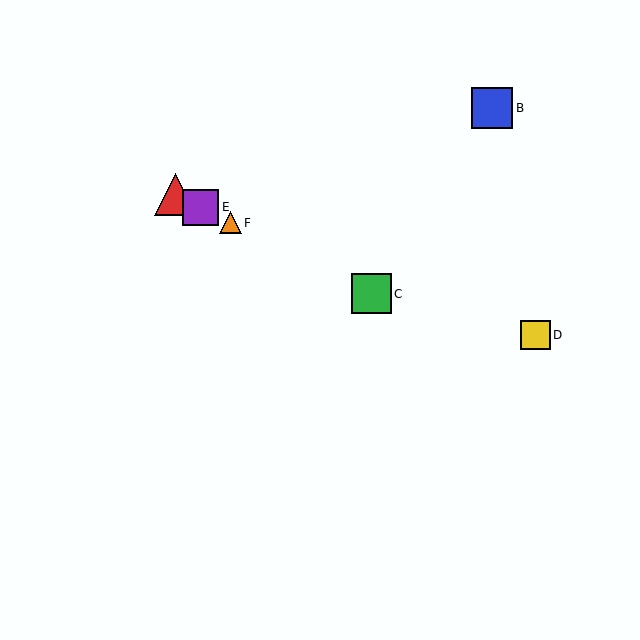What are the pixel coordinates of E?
Object E is at (200, 207).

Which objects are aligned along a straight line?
Objects A, C, E, F are aligned along a straight line.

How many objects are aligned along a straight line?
4 objects (A, C, E, F) are aligned along a straight line.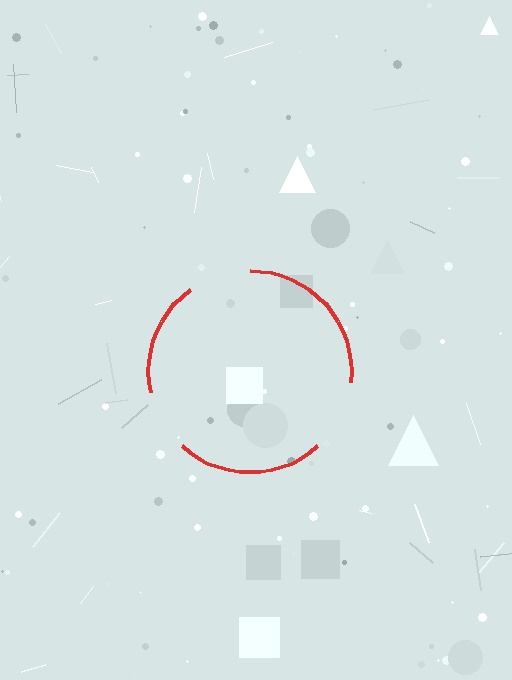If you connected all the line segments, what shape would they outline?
They would outline a circle.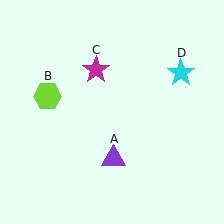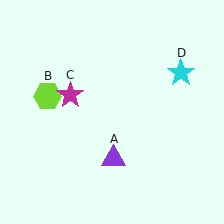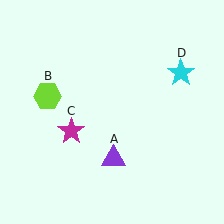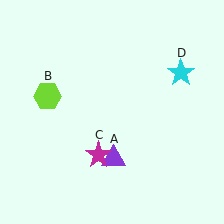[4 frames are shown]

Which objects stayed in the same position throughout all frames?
Purple triangle (object A) and lime hexagon (object B) and cyan star (object D) remained stationary.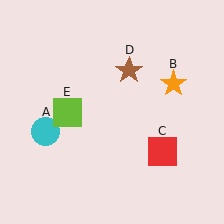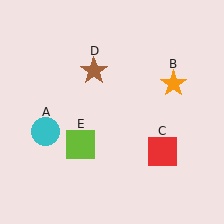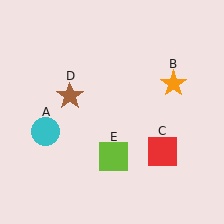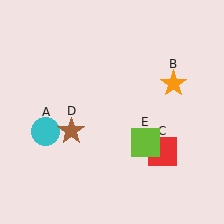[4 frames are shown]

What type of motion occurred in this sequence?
The brown star (object D), lime square (object E) rotated counterclockwise around the center of the scene.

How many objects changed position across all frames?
2 objects changed position: brown star (object D), lime square (object E).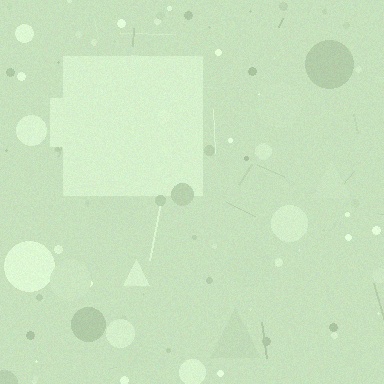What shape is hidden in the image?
A square is hidden in the image.